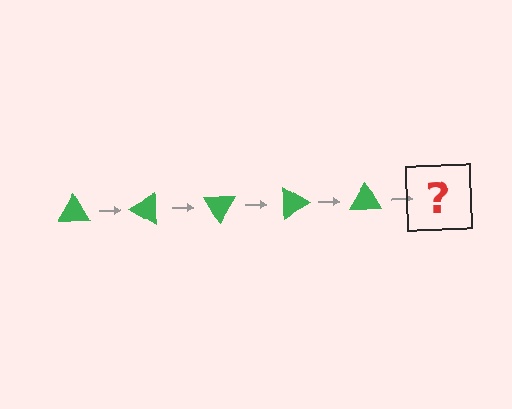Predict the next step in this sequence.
The next step is a green triangle rotated 150 degrees.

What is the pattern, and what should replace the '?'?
The pattern is that the triangle rotates 30 degrees each step. The '?' should be a green triangle rotated 150 degrees.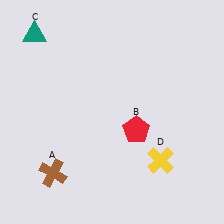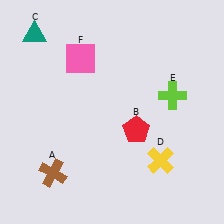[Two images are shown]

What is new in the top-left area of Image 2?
A pink square (F) was added in the top-left area of Image 2.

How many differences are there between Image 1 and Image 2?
There are 2 differences between the two images.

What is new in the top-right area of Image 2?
A lime cross (E) was added in the top-right area of Image 2.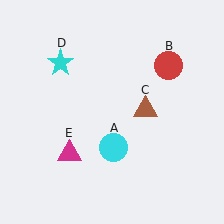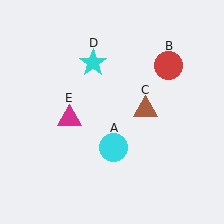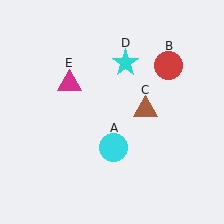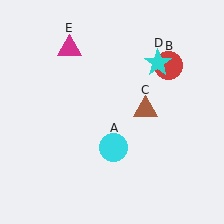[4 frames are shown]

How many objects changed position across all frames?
2 objects changed position: cyan star (object D), magenta triangle (object E).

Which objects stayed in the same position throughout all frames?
Cyan circle (object A) and red circle (object B) and brown triangle (object C) remained stationary.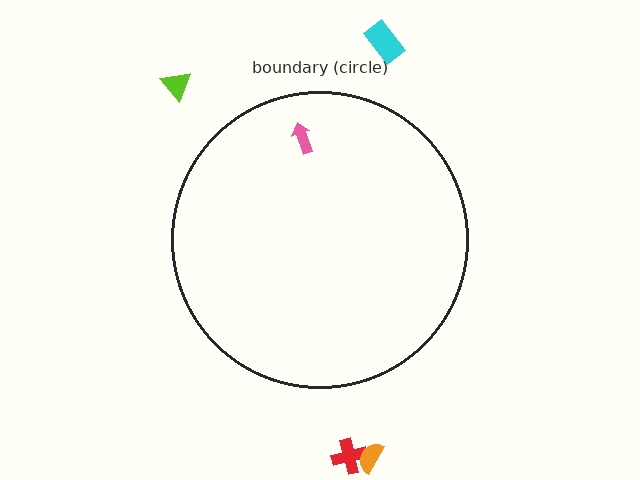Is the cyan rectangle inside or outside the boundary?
Outside.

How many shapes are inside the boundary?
1 inside, 4 outside.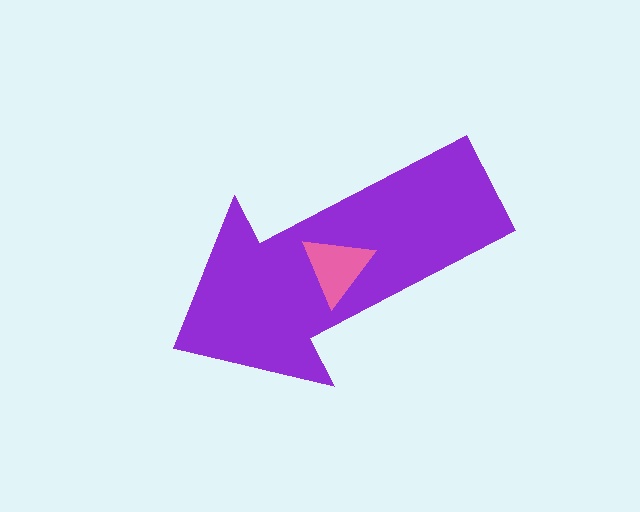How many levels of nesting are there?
2.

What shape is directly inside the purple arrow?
The pink triangle.